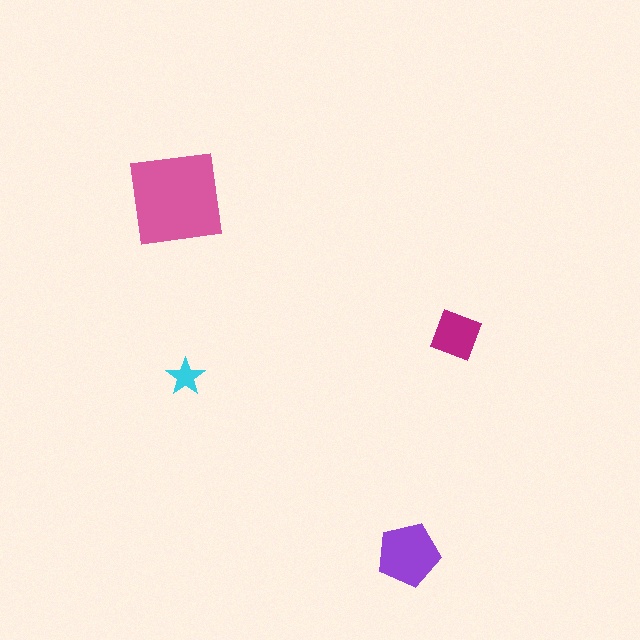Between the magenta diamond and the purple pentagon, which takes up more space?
The purple pentagon.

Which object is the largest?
The pink square.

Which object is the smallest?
The cyan star.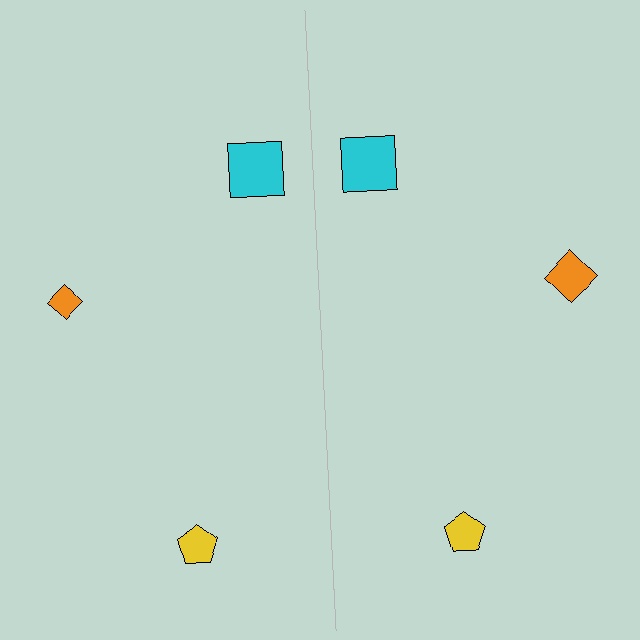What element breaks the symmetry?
The orange diamond on the right side has a different size than its mirror counterpart.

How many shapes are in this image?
There are 6 shapes in this image.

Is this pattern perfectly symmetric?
No, the pattern is not perfectly symmetric. The orange diamond on the right side has a different size than its mirror counterpart.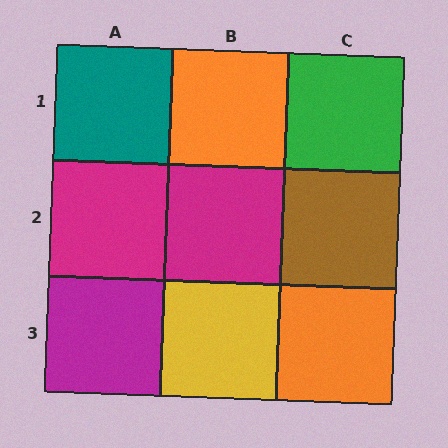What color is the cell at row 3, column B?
Yellow.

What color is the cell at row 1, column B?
Orange.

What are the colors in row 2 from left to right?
Magenta, magenta, brown.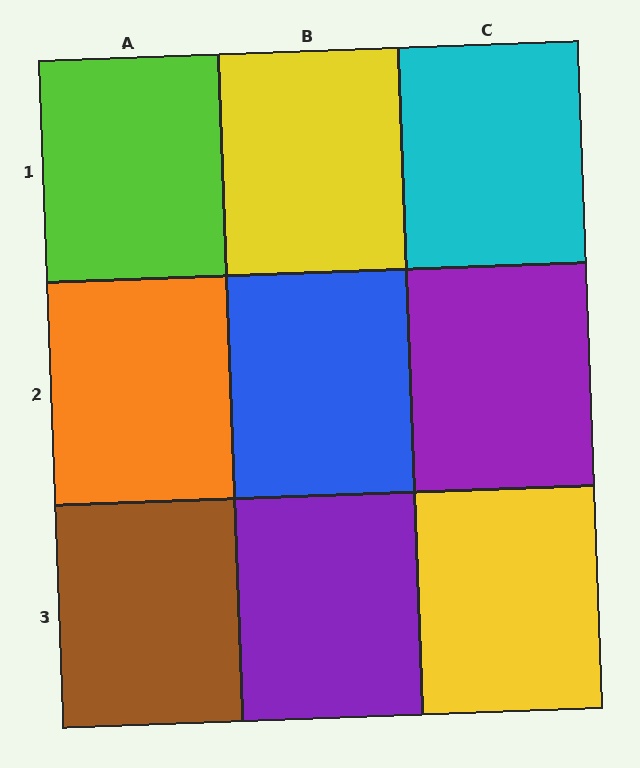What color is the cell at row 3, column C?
Yellow.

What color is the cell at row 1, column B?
Yellow.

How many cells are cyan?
1 cell is cyan.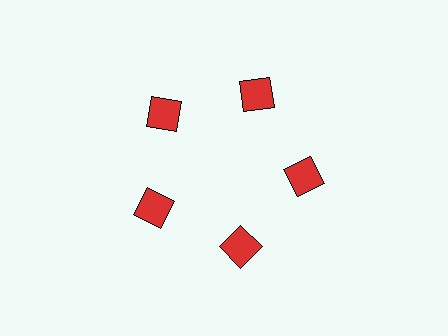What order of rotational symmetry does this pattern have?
This pattern has 5-fold rotational symmetry.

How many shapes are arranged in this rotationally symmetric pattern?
There are 5 shapes, arranged in 5 groups of 1.